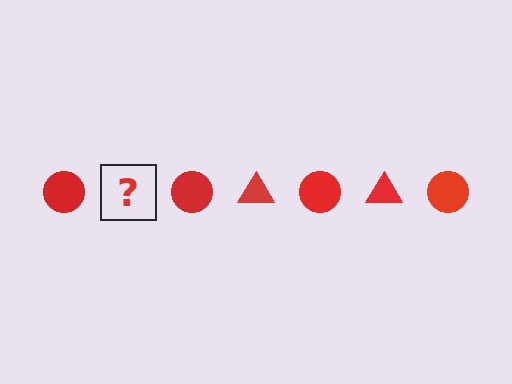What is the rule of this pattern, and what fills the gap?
The rule is that the pattern cycles through circle, triangle shapes in red. The gap should be filled with a red triangle.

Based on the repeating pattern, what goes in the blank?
The blank should be a red triangle.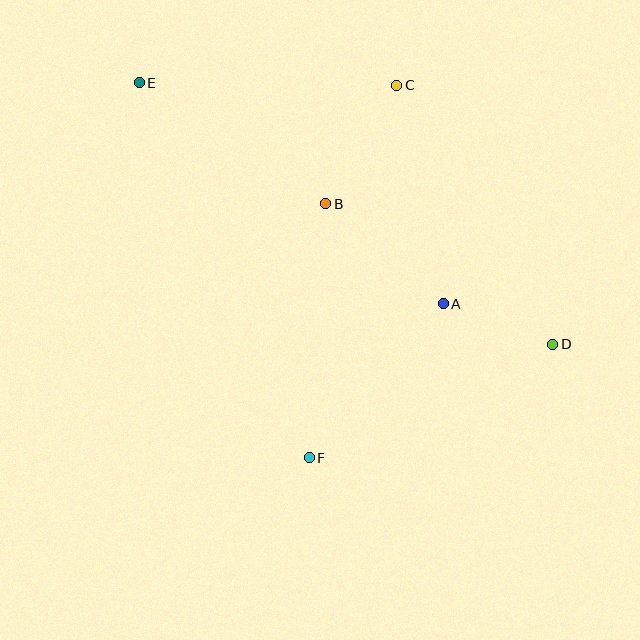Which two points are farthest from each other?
Points D and E are farthest from each other.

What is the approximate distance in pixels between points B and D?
The distance between B and D is approximately 267 pixels.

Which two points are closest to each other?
Points A and D are closest to each other.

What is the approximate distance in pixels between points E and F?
The distance between E and F is approximately 411 pixels.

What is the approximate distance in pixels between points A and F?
The distance between A and F is approximately 204 pixels.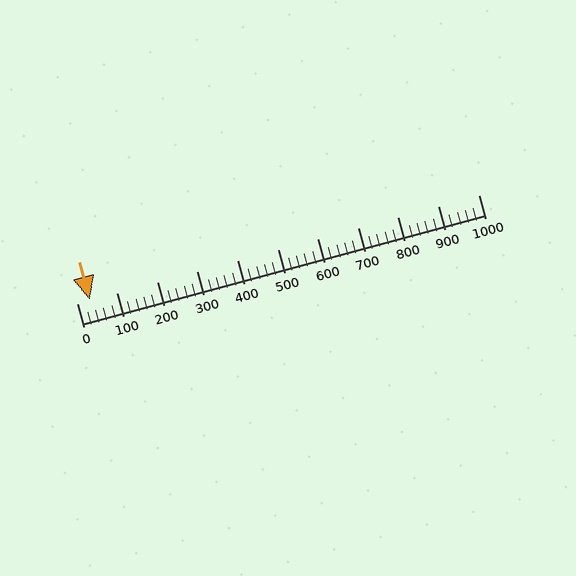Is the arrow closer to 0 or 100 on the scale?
The arrow is closer to 0.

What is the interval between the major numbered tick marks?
The major tick marks are spaced 100 units apart.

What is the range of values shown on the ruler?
The ruler shows values from 0 to 1000.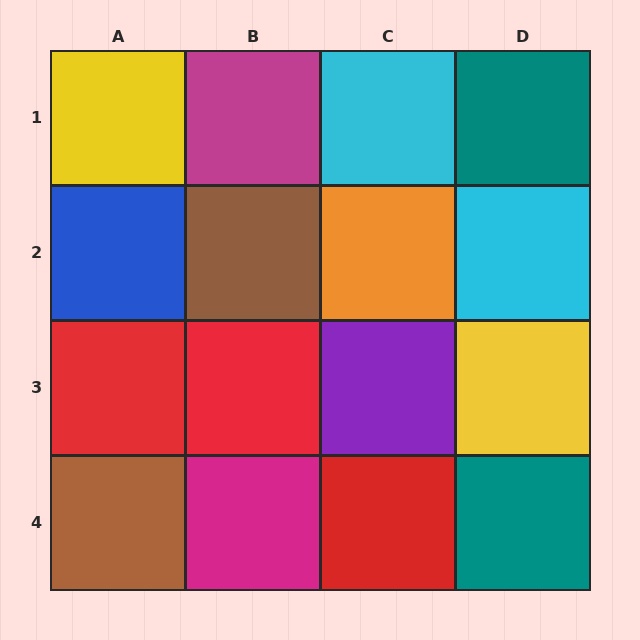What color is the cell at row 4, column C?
Red.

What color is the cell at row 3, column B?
Red.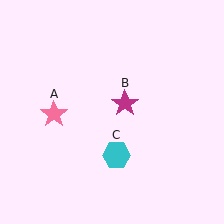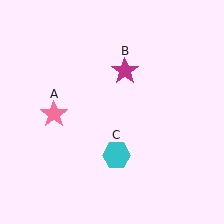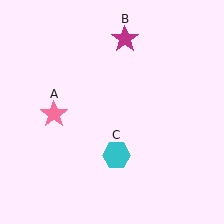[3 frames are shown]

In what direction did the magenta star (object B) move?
The magenta star (object B) moved up.